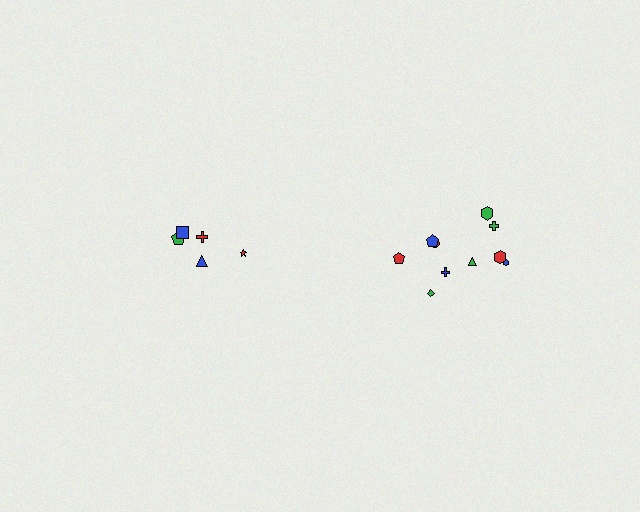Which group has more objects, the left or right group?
The right group.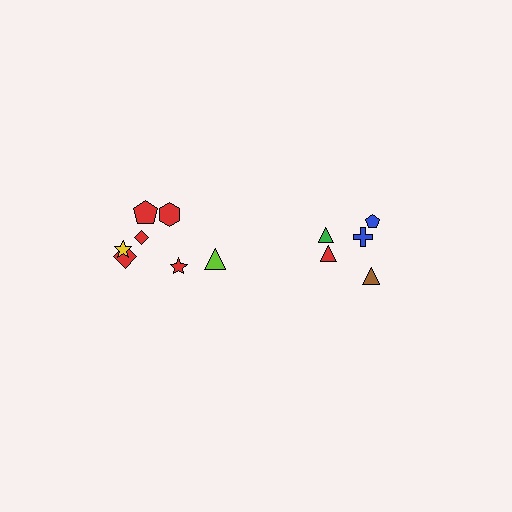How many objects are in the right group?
There are 5 objects.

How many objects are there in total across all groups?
There are 12 objects.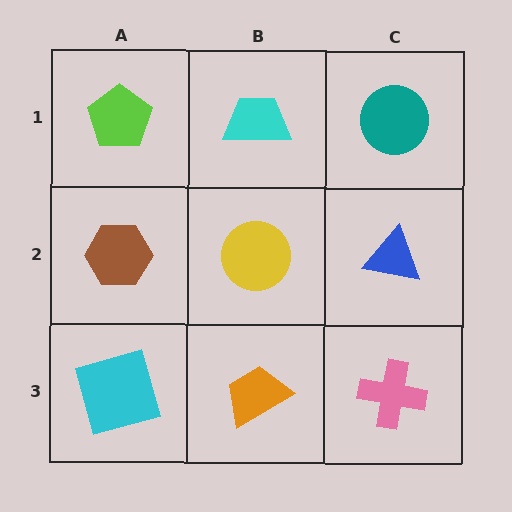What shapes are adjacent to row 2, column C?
A teal circle (row 1, column C), a pink cross (row 3, column C), a yellow circle (row 2, column B).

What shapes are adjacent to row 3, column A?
A brown hexagon (row 2, column A), an orange trapezoid (row 3, column B).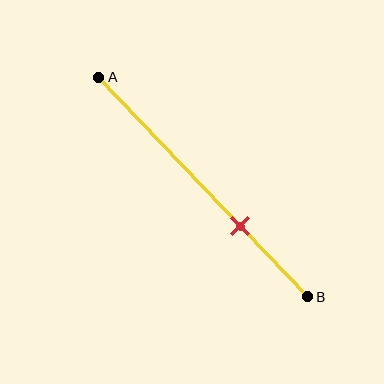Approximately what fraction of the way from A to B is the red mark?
The red mark is approximately 70% of the way from A to B.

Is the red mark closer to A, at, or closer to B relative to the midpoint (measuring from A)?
The red mark is closer to point B than the midpoint of segment AB.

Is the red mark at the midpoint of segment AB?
No, the mark is at about 70% from A, not at the 50% midpoint.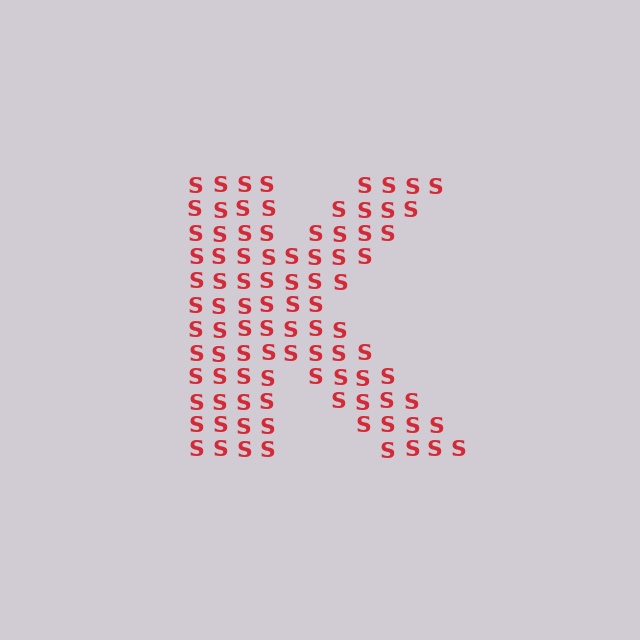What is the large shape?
The large shape is the letter K.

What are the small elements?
The small elements are letter S's.